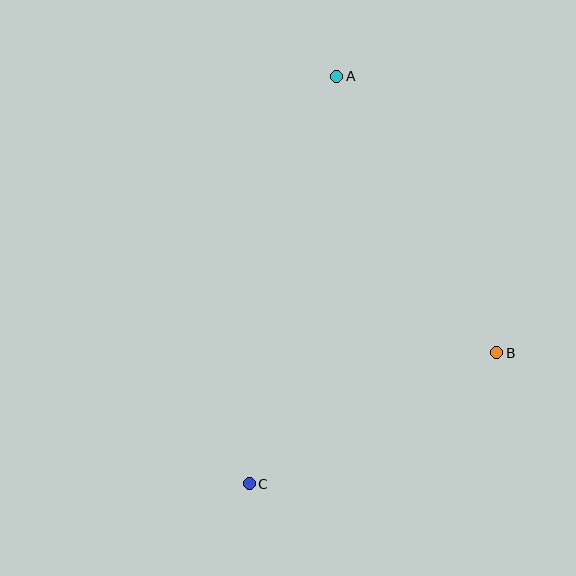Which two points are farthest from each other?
Points A and C are farthest from each other.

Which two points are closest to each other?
Points B and C are closest to each other.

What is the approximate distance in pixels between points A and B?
The distance between A and B is approximately 320 pixels.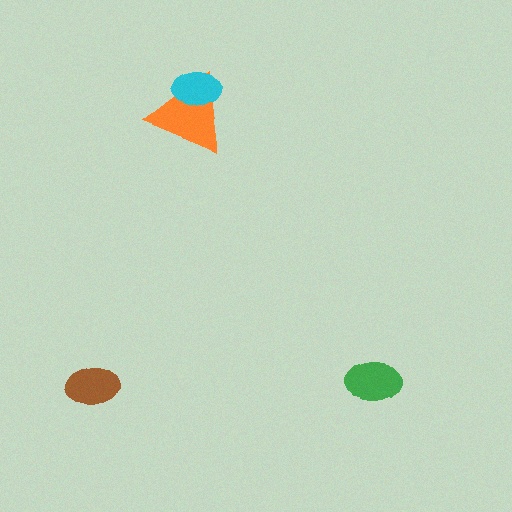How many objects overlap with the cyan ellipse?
1 object overlaps with the cyan ellipse.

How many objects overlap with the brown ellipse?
0 objects overlap with the brown ellipse.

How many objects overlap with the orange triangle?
1 object overlaps with the orange triangle.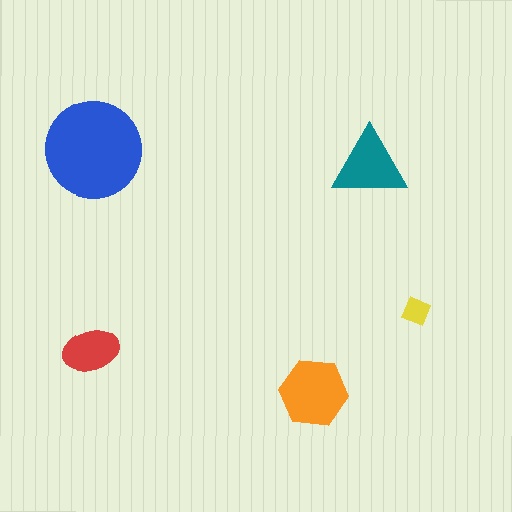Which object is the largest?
The blue circle.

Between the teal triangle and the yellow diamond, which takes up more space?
The teal triangle.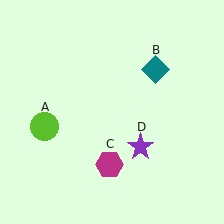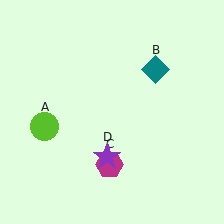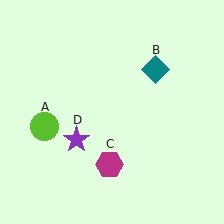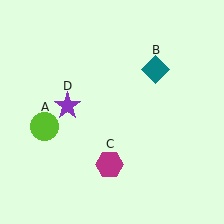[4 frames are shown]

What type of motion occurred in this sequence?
The purple star (object D) rotated clockwise around the center of the scene.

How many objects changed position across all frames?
1 object changed position: purple star (object D).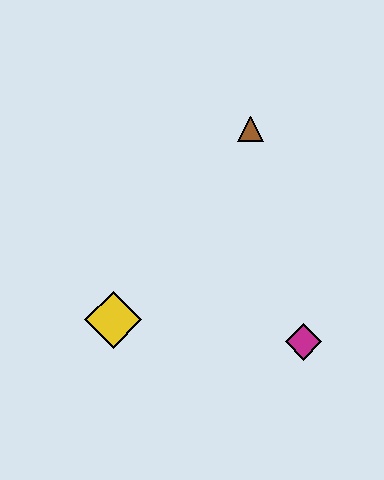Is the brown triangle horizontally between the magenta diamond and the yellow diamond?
Yes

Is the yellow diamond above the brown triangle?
No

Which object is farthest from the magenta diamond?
The brown triangle is farthest from the magenta diamond.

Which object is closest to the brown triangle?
The magenta diamond is closest to the brown triangle.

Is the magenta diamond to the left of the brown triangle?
No